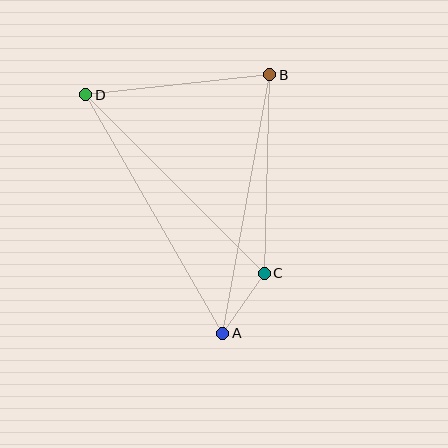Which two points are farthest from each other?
Points A and D are farthest from each other.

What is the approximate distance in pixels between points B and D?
The distance between B and D is approximately 185 pixels.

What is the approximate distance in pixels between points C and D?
The distance between C and D is approximately 252 pixels.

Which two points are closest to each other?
Points A and C are closest to each other.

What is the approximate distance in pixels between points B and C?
The distance between B and C is approximately 198 pixels.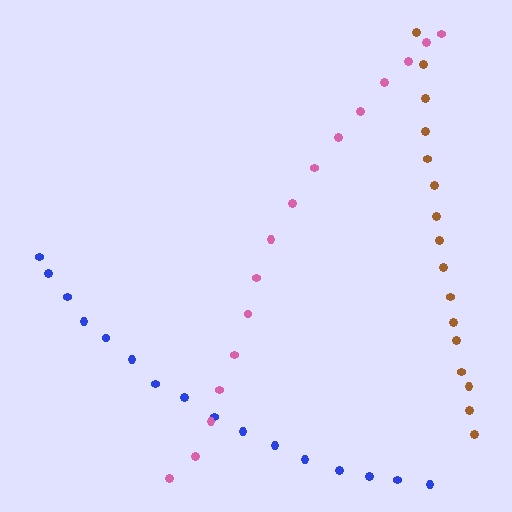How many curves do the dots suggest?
There are 3 distinct paths.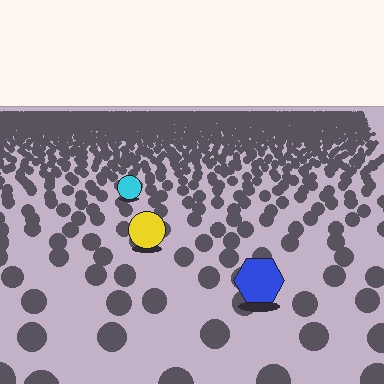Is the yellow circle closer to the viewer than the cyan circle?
Yes. The yellow circle is closer — you can tell from the texture gradient: the ground texture is coarser near it.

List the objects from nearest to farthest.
From nearest to farthest: the blue hexagon, the yellow circle, the cyan circle.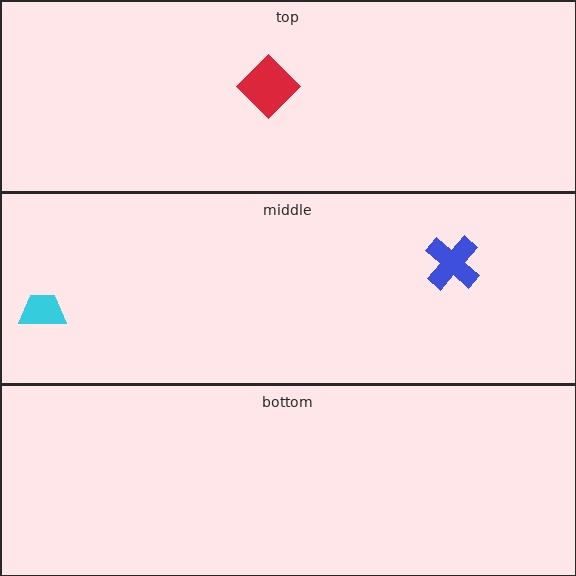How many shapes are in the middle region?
2.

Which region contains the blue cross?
The middle region.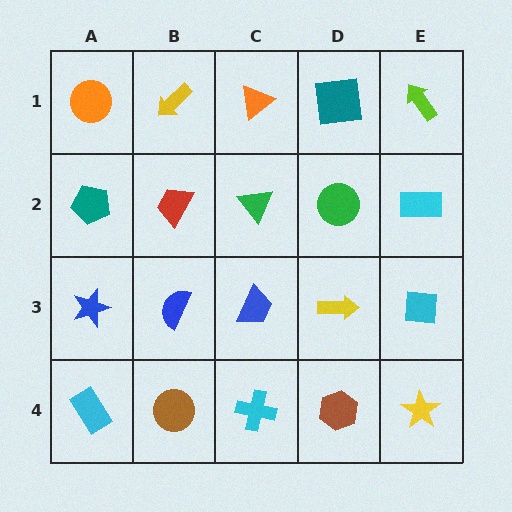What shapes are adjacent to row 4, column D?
A yellow arrow (row 3, column D), a cyan cross (row 4, column C), a yellow star (row 4, column E).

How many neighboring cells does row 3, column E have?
3.